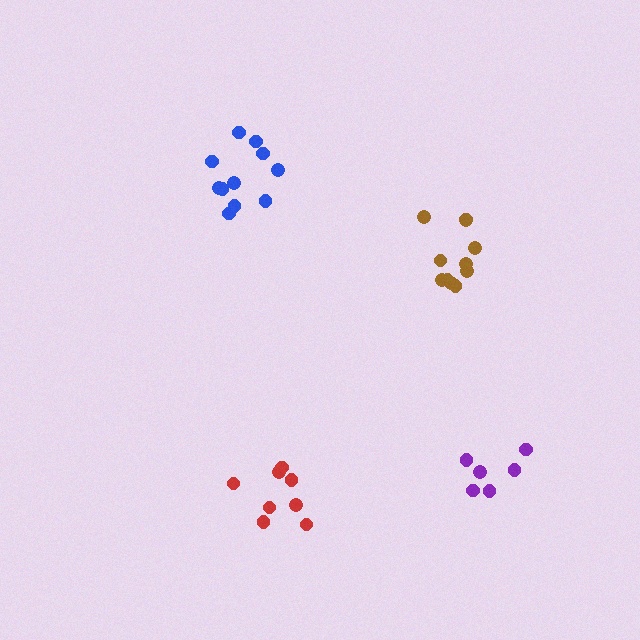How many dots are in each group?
Group 1: 8 dots, Group 2: 11 dots, Group 3: 11 dots, Group 4: 6 dots (36 total).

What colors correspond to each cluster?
The clusters are colored: red, brown, blue, purple.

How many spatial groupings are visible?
There are 4 spatial groupings.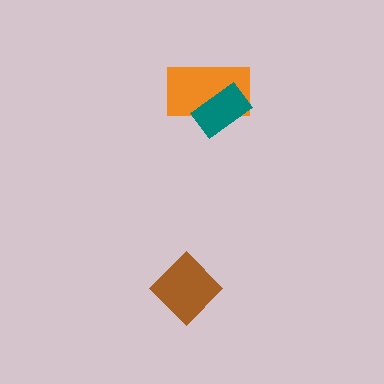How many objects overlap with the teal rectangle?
1 object overlaps with the teal rectangle.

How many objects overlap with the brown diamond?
0 objects overlap with the brown diamond.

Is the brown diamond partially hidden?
No, no other shape covers it.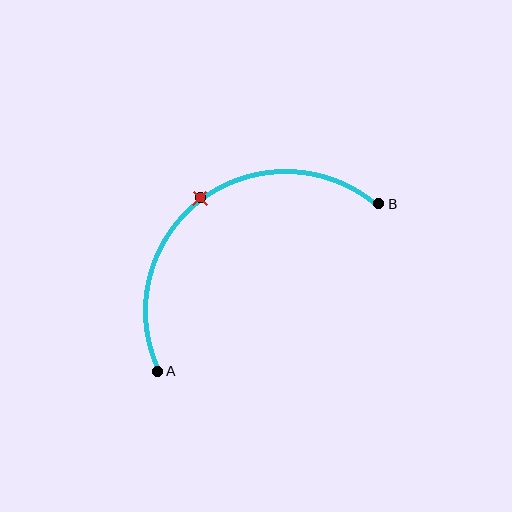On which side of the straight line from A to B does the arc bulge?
The arc bulges above and to the left of the straight line connecting A and B.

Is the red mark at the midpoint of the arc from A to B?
Yes. The red mark lies on the arc at equal arc-length from both A and B — it is the arc midpoint.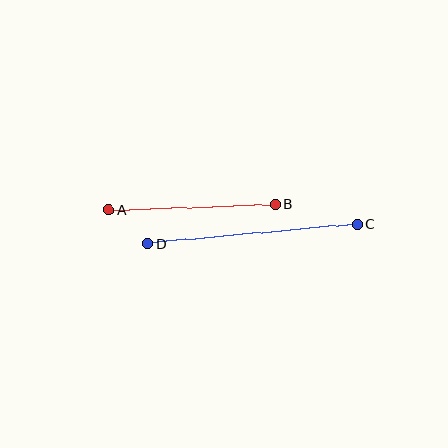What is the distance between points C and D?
The distance is approximately 211 pixels.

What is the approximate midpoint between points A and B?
The midpoint is at approximately (192, 207) pixels.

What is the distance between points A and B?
The distance is approximately 167 pixels.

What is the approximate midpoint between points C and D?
The midpoint is at approximately (252, 234) pixels.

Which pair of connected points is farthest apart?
Points C and D are farthest apart.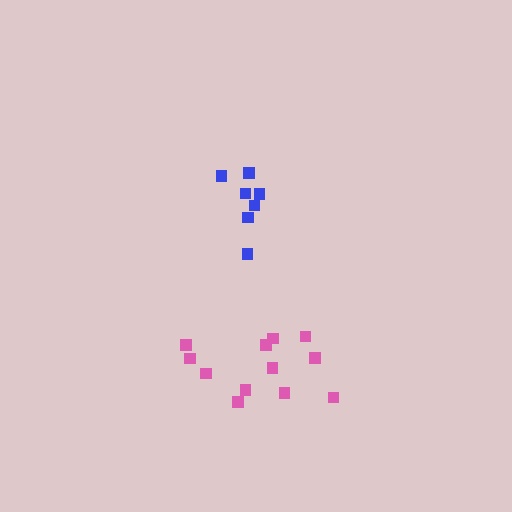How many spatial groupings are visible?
There are 2 spatial groupings.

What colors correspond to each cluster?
The clusters are colored: blue, pink.